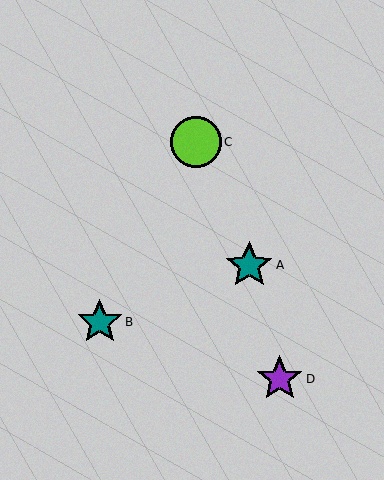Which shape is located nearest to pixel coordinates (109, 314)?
The teal star (labeled B) at (100, 322) is nearest to that location.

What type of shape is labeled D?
Shape D is a purple star.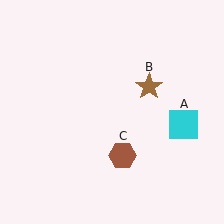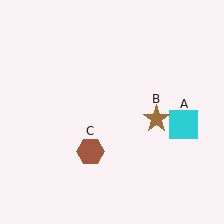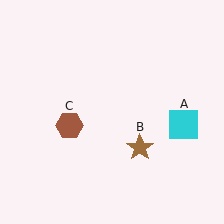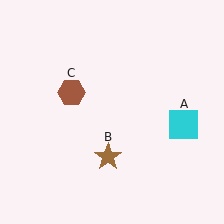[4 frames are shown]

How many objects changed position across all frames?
2 objects changed position: brown star (object B), brown hexagon (object C).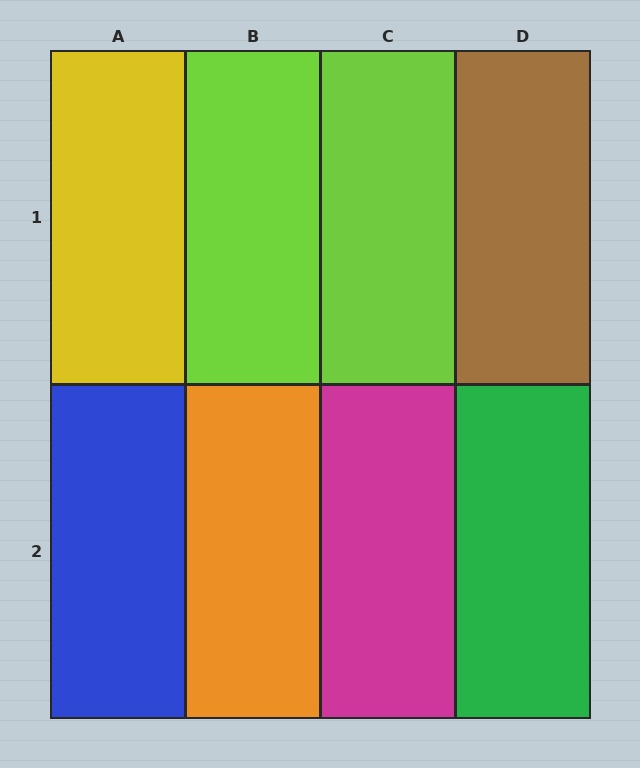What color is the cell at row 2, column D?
Green.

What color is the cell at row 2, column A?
Blue.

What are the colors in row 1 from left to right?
Yellow, lime, lime, brown.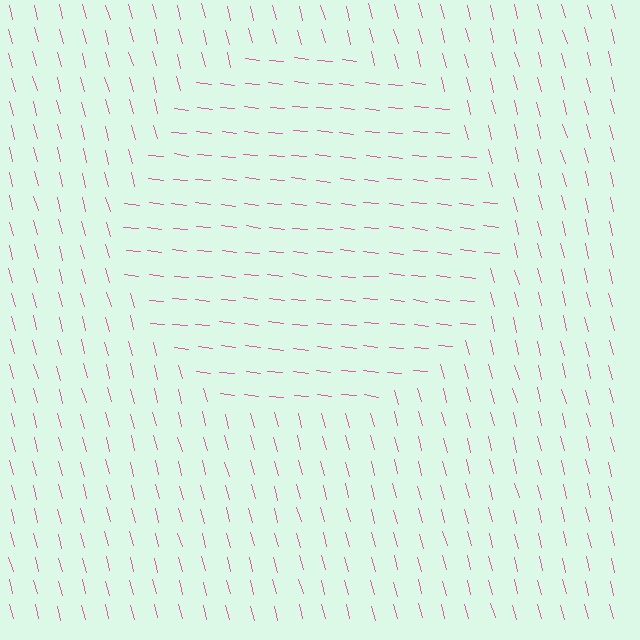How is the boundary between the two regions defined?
The boundary is defined purely by a change in line orientation (approximately 69 degrees difference). All lines are the same color and thickness.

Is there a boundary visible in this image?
Yes, there is a texture boundary formed by a change in line orientation.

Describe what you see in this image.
The image is filled with small pink line segments. A circle region in the image has lines oriented differently from the surrounding lines, creating a visible texture boundary.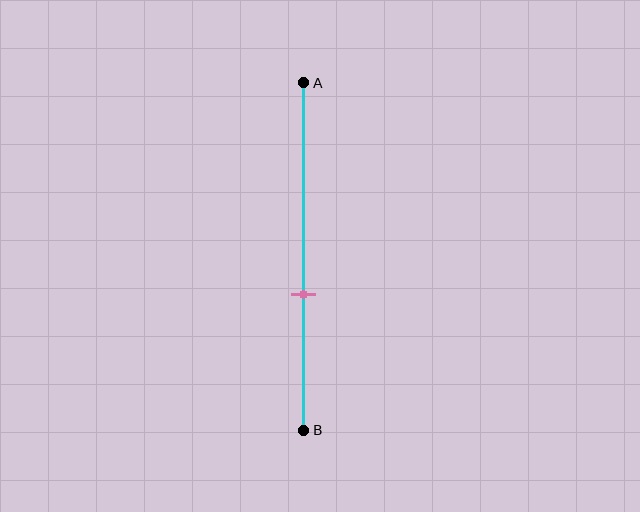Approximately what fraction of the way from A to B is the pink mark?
The pink mark is approximately 60% of the way from A to B.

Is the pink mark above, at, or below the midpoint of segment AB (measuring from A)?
The pink mark is below the midpoint of segment AB.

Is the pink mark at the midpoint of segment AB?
No, the mark is at about 60% from A, not at the 50% midpoint.